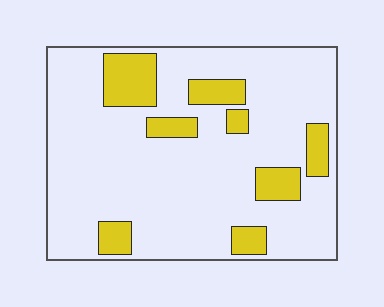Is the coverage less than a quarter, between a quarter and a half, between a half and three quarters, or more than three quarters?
Less than a quarter.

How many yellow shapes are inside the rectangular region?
8.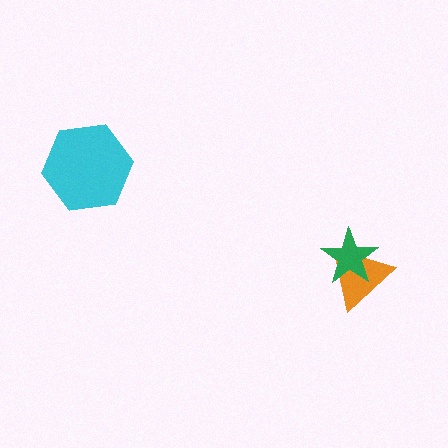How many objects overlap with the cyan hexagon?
0 objects overlap with the cyan hexagon.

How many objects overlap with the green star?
1 object overlaps with the green star.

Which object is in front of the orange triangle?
The green star is in front of the orange triangle.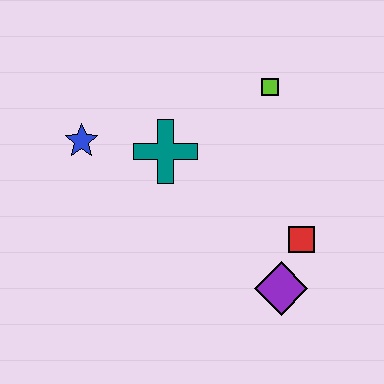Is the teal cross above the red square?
Yes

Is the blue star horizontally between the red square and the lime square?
No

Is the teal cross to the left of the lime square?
Yes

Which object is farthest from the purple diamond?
The blue star is farthest from the purple diamond.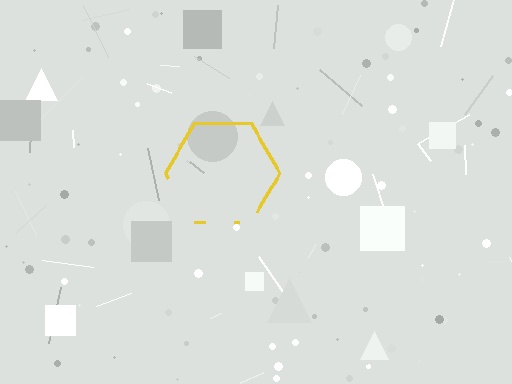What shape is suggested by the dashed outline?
The dashed outline suggests a hexagon.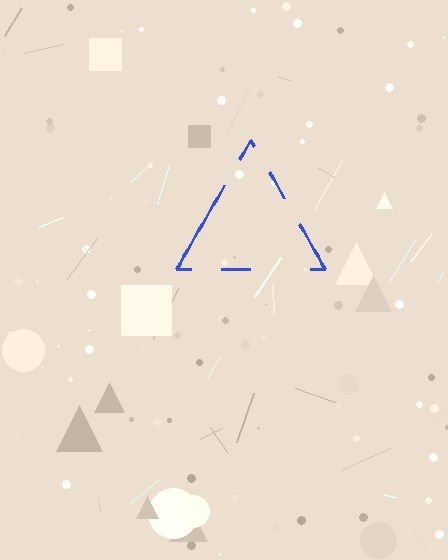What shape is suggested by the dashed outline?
The dashed outline suggests a triangle.